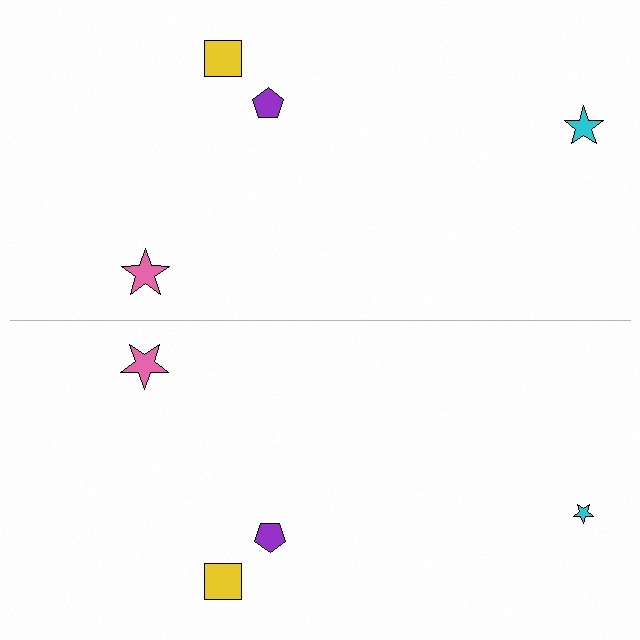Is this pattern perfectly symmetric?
No, the pattern is not perfectly symmetric. The cyan star on the bottom side has a different size than its mirror counterpart.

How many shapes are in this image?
There are 8 shapes in this image.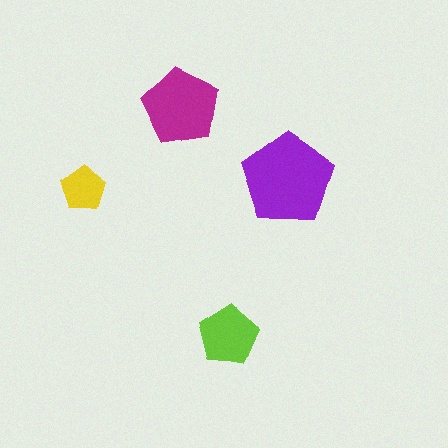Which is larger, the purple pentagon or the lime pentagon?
The purple one.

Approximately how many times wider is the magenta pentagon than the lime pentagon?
About 1.5 times wider.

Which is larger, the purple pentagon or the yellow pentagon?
The purple one.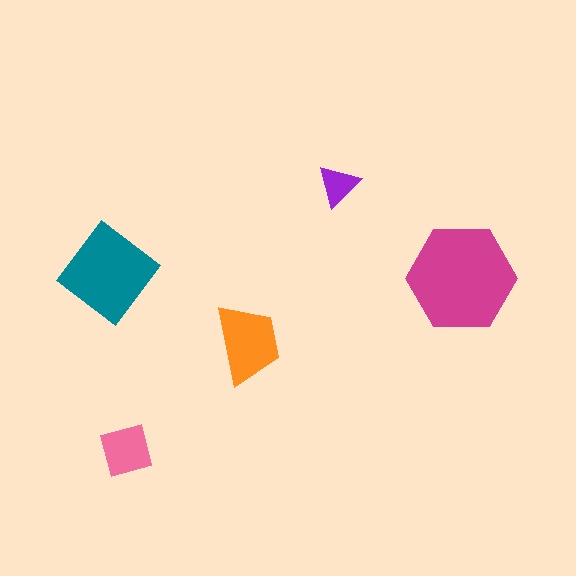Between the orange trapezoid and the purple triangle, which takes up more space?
The orange trapezoid.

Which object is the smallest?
The purple triangle.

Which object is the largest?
The magenta hexagon.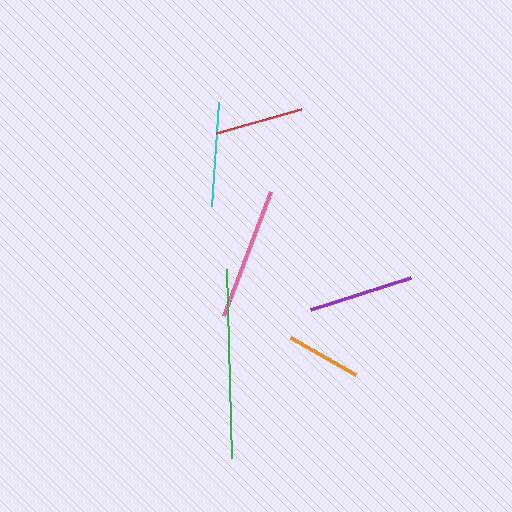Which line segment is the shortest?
The orange line is the shortest at approximately 75 pixels.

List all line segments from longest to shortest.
From longest to shortest: green, pink, purple, cyan, red, orange.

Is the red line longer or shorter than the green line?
The green line is longer than the red line.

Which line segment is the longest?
The green line is the longest at approximately 189 pixels.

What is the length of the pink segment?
The pink segment is approximately 132 pixels long.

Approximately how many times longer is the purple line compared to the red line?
The purple line is approximately 1.2 times the length of the red line.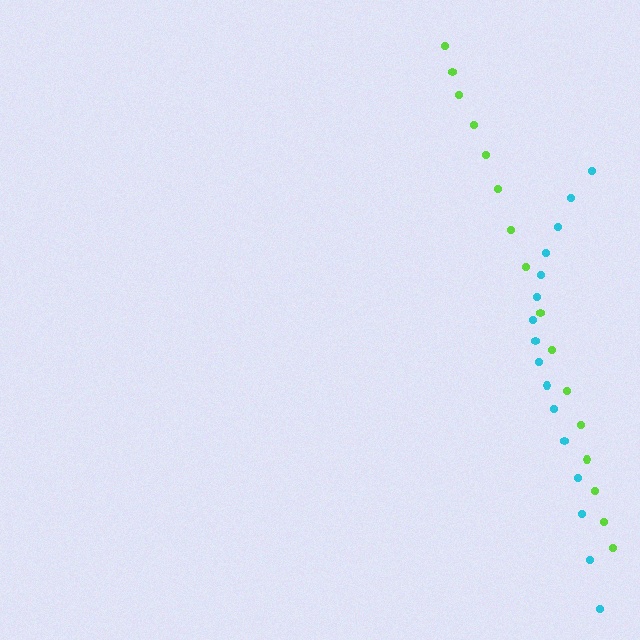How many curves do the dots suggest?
There are 2 distinct paths.